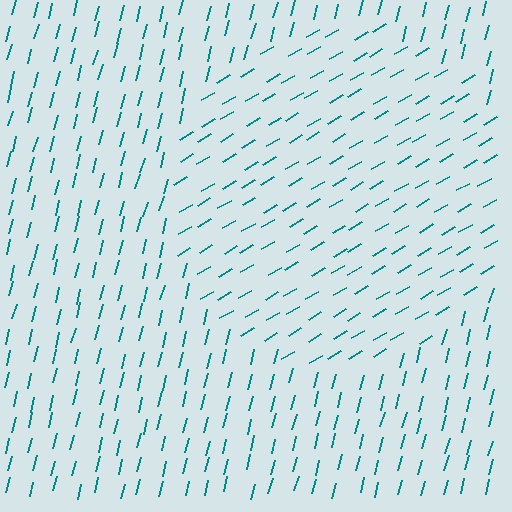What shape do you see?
I see a circle.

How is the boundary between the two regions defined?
The boundary is defined purely by a change in line orientation (approximately 45 degrees difference). All lines are the same color and thickness.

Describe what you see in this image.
The image is filled with small teal line segments. A circle region in the image has lines oriented differently from the surrounding lines, creating a visible texture boundary.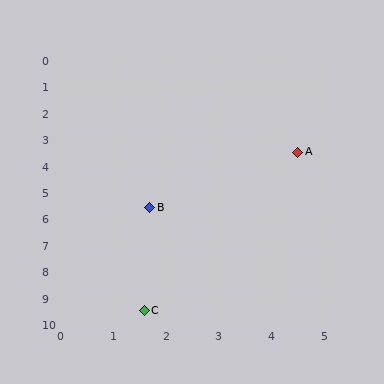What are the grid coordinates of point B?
Point B is at approximately (1.7, 5.6).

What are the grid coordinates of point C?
Point C is at approximately (1.6, 9.5).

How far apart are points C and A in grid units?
Points C and A are about 6.7 grid units apart.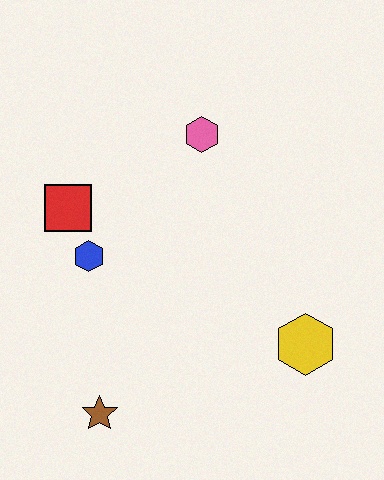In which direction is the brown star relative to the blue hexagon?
The brown star is below the blue hexagon.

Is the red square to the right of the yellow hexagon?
No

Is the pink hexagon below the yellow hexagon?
No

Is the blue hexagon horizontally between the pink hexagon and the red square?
Yes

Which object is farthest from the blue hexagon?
The yellow hexagon is farthest from the blue hexagon.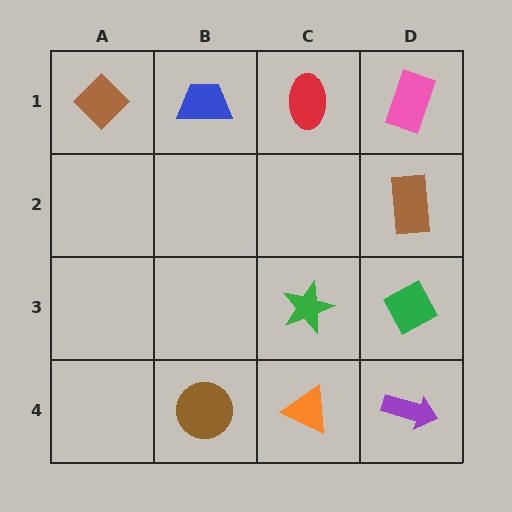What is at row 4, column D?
A purple arrow.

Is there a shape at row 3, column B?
No, that cell is empty.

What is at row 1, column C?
A red ellipse.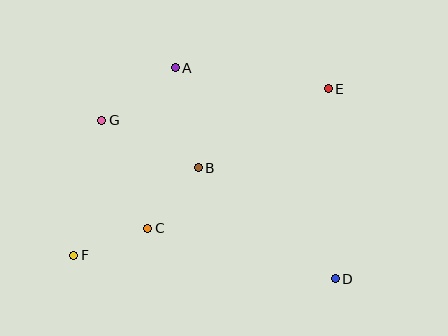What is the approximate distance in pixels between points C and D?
The distance between C and D is approximately 194 pixels.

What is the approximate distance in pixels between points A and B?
The distance between A and B is approximately 102 pixels.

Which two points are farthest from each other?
Points E and F are farthest from each other.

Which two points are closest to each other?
Points C and F are closest to each other.